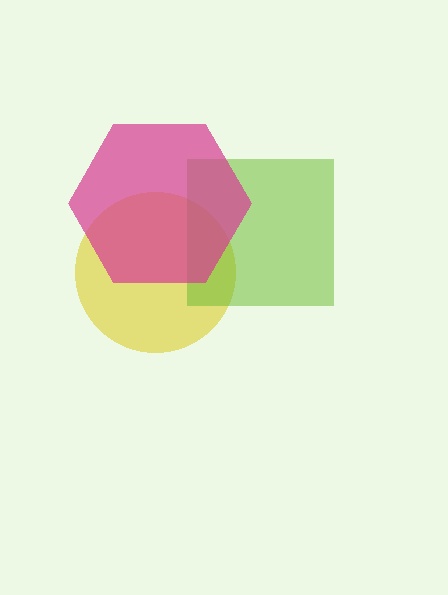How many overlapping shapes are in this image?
There are 3 overlapping shapes in the image.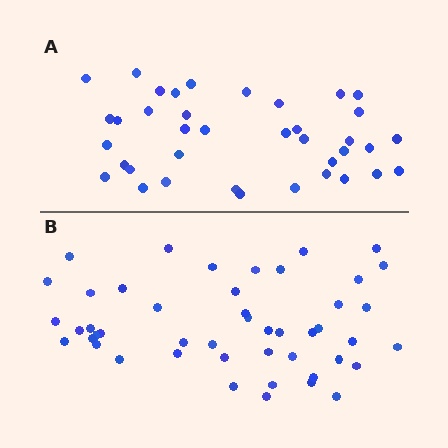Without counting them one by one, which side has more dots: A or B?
Region B (the bottom region) has more dots.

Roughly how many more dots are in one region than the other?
Region B has roughly 8 or so more dots than region A.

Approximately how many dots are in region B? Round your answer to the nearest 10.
About 50 dots. (The exact count is 47, which rounds to 50.)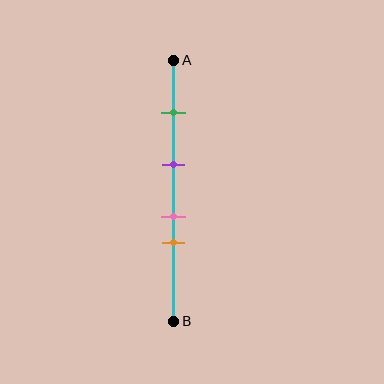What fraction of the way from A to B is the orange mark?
The orange mark is approximately 70% (0.7) of the way from A to B.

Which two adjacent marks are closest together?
The pink and orange marks are the closest adjacent pair.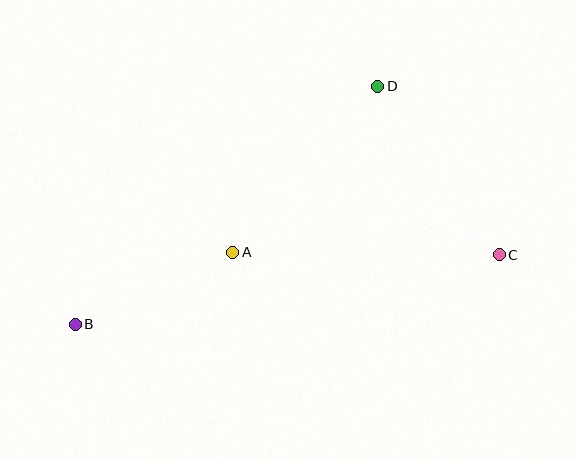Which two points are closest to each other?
Points A and B are closest to each other.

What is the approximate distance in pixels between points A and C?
The distance between A and C is approximately 266 pixels.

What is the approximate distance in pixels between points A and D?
The distance between A and D is approximately 221 pixels.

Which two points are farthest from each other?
Points B and C are farthest from each other.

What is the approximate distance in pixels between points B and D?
The distance between B and D is approximately 385 pixels.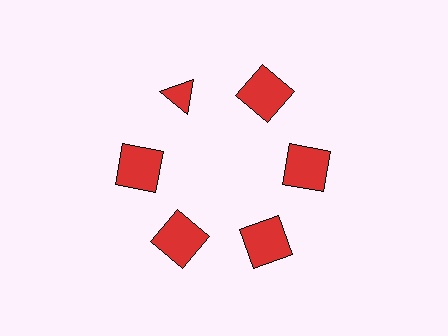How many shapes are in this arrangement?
There are 6 shapes arranged in a ring pattern.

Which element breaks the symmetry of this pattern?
The red triangle at roughly the 11 o'clock position breaks the symmetry. All other shapes are red squares.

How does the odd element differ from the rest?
It has a different shape: triangle instead of square.